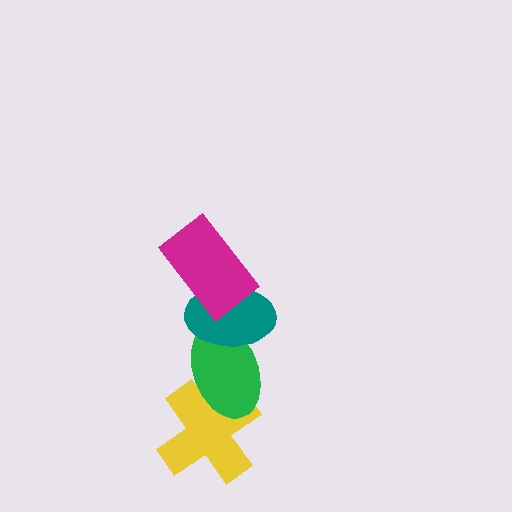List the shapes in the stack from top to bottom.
From top to bottom: the magenta rectangle, the teal ellipse, the green ellipse, the yellow cross.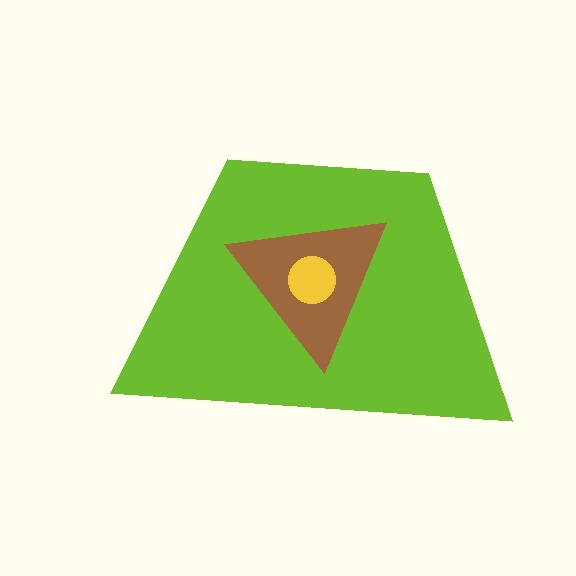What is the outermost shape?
The lime trapezoid.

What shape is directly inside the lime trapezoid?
The brown triangle.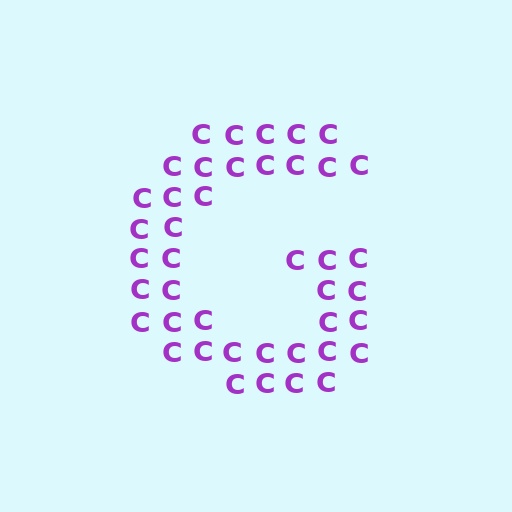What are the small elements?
The small elements are letter C's.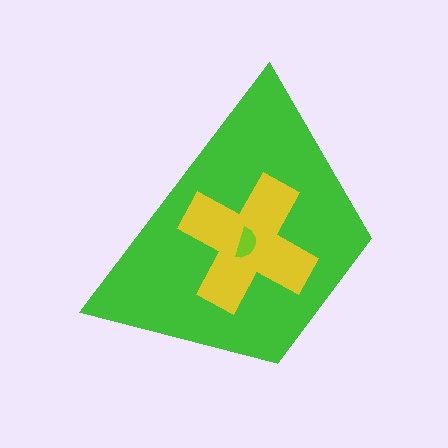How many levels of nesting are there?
3.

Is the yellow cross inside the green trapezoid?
Yes.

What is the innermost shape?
The lime semicircle.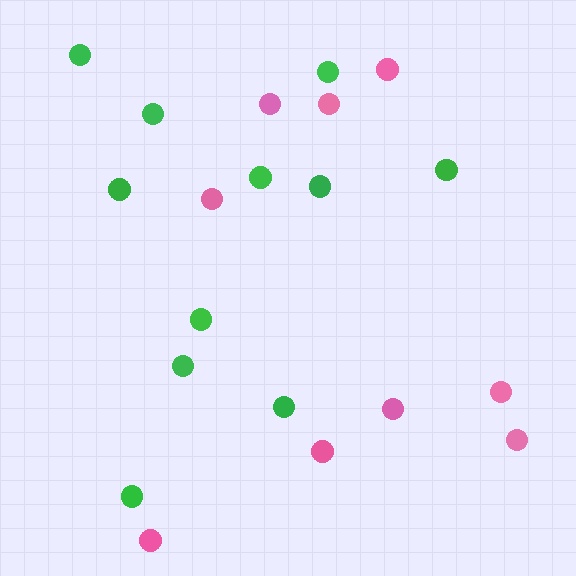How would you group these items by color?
There are 2 groups: one group of pink circles (9) and one group of green circles (11).